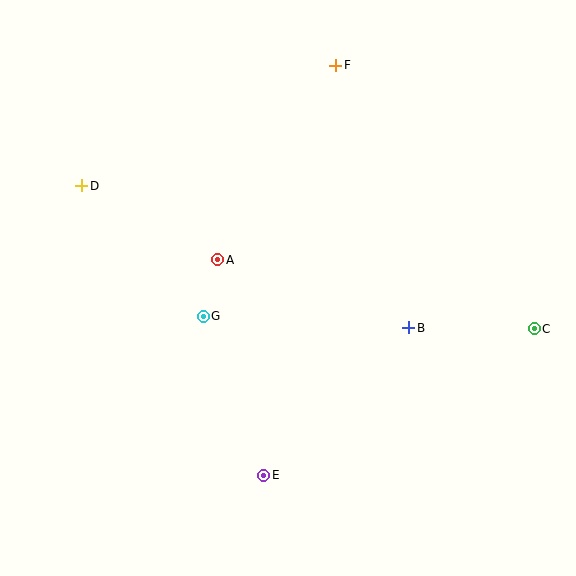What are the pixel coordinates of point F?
Point F is at (336, 65).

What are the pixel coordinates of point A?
Point A is at (218, 260).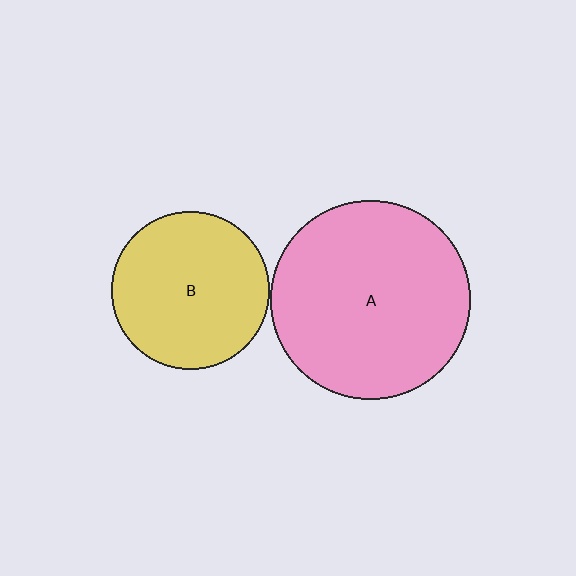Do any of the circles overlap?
No, none of the circles overlap.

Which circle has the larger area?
Circle A (pink).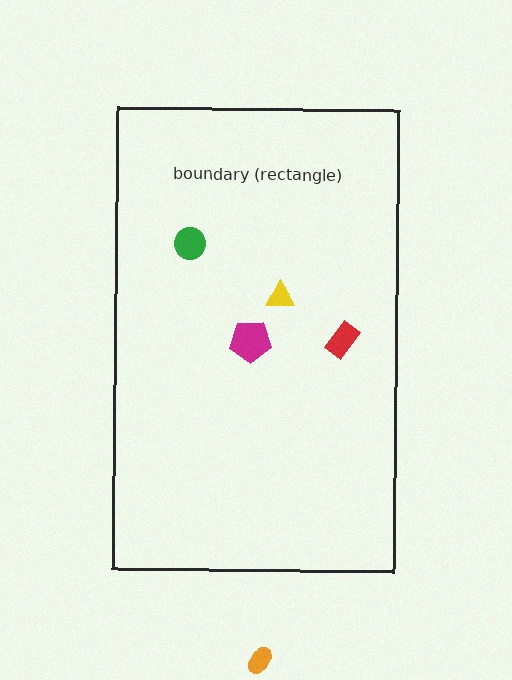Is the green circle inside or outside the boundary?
Inside.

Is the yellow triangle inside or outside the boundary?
Inside.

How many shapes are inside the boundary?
4 inside, 1 outside.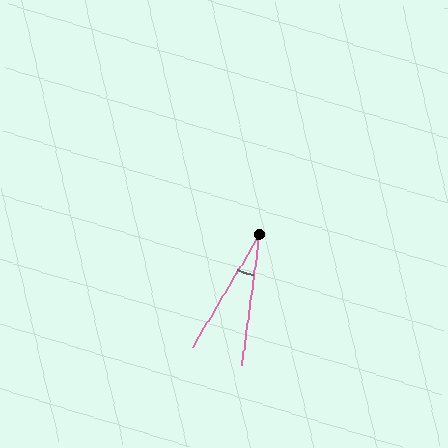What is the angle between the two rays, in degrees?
Approximately 23 degrees.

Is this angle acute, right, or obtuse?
It is acute.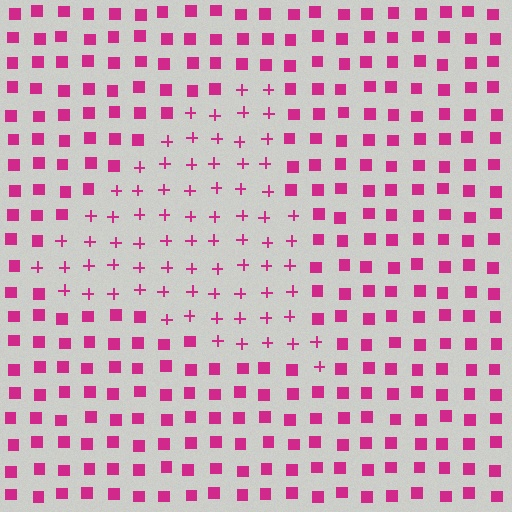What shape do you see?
I see a triangle.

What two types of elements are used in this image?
The image uses plus signs inside the triangle region and squares outside it.